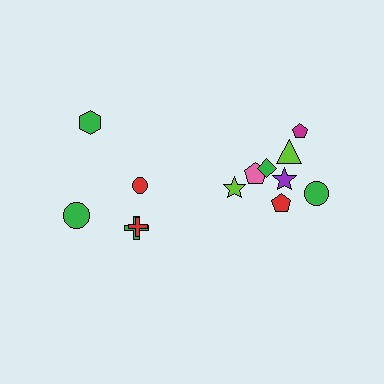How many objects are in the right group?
There are 8 objects.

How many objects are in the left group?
There are 5 objects.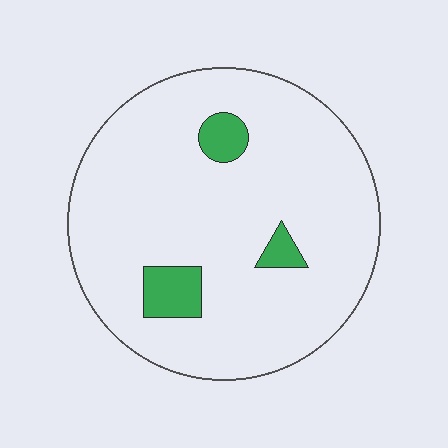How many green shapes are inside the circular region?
3.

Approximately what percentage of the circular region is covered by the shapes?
Approximately 10%.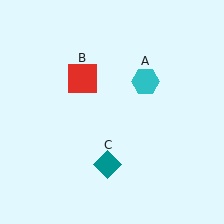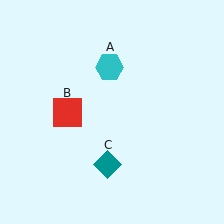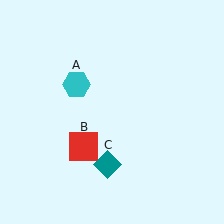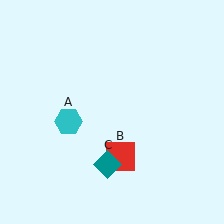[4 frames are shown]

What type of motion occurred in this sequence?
The cyan hexagon (object A), red square (object B) rotated counterclockwise around the center of the scene.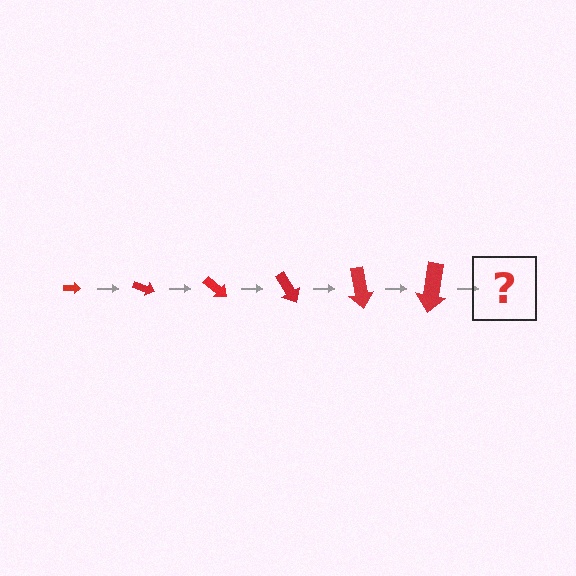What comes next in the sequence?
The next element should be an arrow, larger than the previous one and rotated 120 degrees from the start.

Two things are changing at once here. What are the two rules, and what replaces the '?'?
The two rules are that the arrow grows larger each step and it rotates 20 degrees each step. The '?' should be an arrow, larger than the previous one and rotated 120 degrees from the start.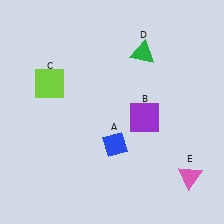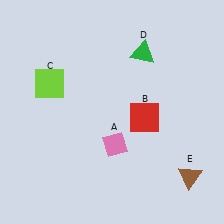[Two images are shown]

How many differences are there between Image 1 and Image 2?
There are 3 differences between the two images.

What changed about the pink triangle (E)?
In Image 1, E is pink. In Image 2, it changed to brown.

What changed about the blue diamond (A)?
In Image 1, A is blue. In Image 2, it changed to pink.